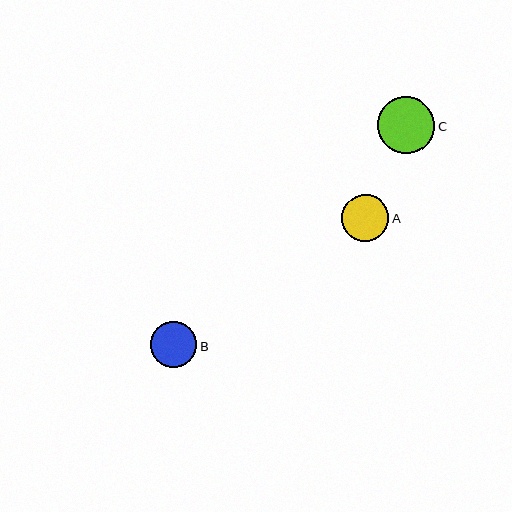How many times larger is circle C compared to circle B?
Circle C is approximately 1.2 times the size of circle B.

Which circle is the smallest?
Circle B is the smallest with a size of approximately 46 pixels.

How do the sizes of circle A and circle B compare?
Circle A and circle B are approximately the same size.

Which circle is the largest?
Circle C is the largest with a size of approximately 57 pixels.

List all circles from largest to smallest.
From largest to smallest: C, A, B.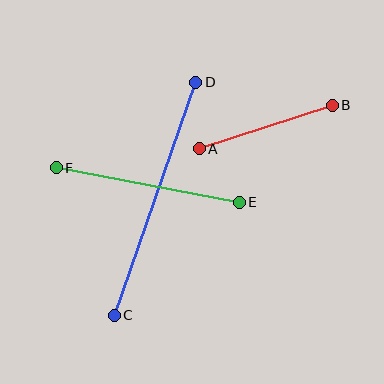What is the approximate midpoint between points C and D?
The midpoint is at approximately (155, 199) pixels.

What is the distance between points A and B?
The distance is approximately 140 pixels.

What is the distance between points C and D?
The distance is approximately 247 pixels.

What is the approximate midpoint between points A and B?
The midpoint is at approximately (266, 127) pixels.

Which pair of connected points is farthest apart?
Points C and D are farthest apart.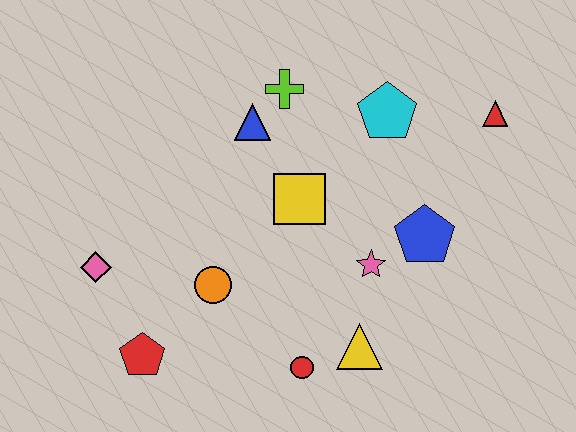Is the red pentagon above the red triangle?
No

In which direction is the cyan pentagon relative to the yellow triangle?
The cyan pentagon is above the yellow triangle.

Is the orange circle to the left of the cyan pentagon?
Yes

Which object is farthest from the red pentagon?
The red triangle is farthest from the red pentagon.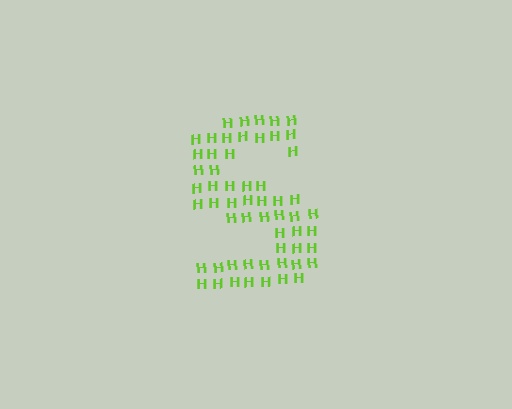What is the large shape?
The large shape is the letter S.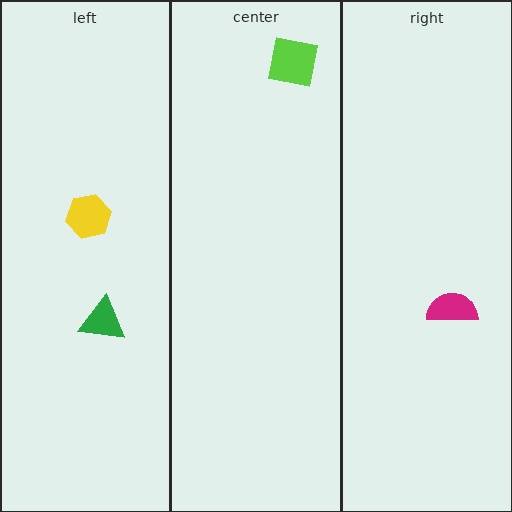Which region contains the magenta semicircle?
The right region.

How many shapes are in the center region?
1.